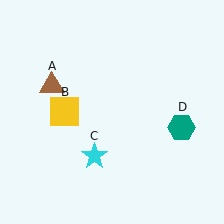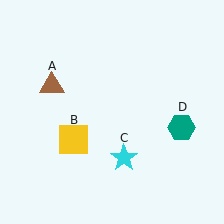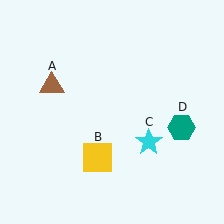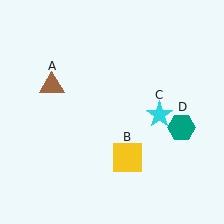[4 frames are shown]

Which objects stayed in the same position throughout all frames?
Brown triangle (object A) and teal hexagon (object D) remained stationary.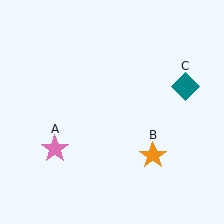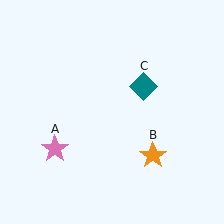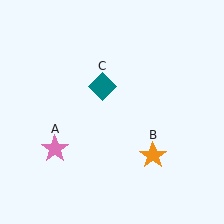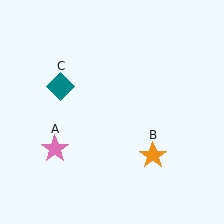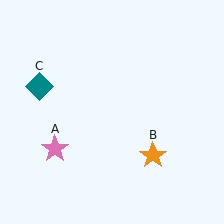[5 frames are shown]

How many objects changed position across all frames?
1 object changed position: teal diamond (object C).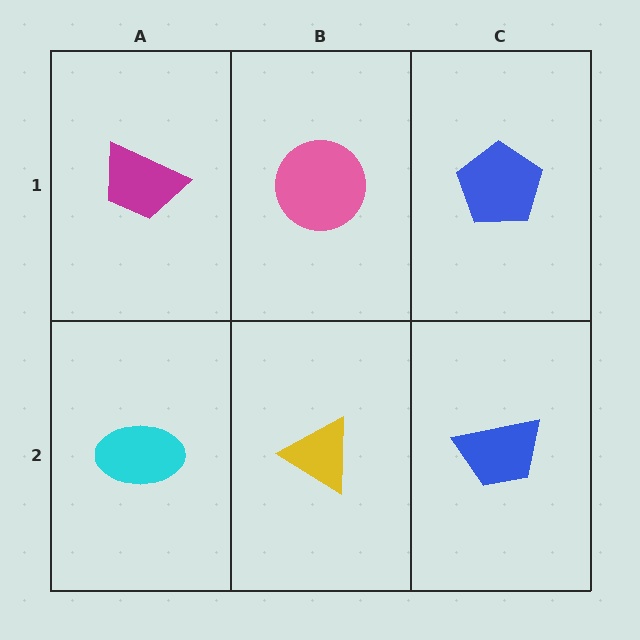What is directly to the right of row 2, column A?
A yellow triangle.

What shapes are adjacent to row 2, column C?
A blue pentagon (row 1, column C), a yellow triangle (row 2, column B).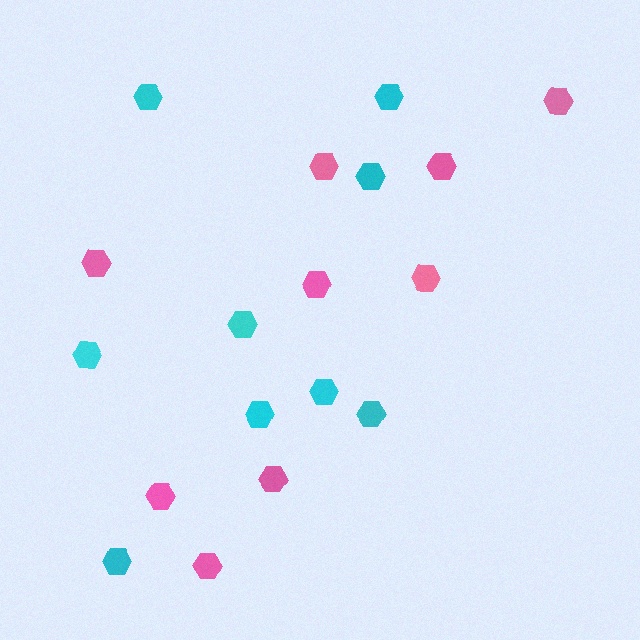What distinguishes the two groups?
There are 2 groups: one group of cyan hexagons (9) and one group of pink hexagons (9).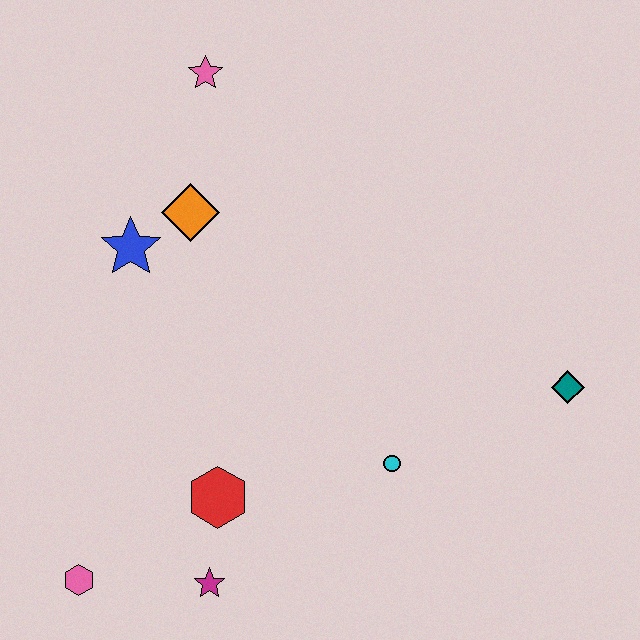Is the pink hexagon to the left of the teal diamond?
Yes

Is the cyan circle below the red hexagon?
No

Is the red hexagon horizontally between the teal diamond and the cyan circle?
No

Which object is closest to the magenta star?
The red hexagon is closest to the magenta star.